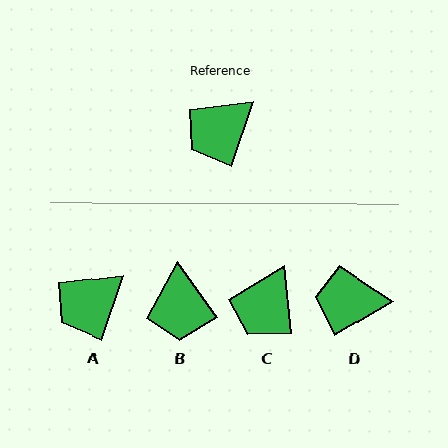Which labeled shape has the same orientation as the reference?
A.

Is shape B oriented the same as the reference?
No, it is off by about 54 degrees.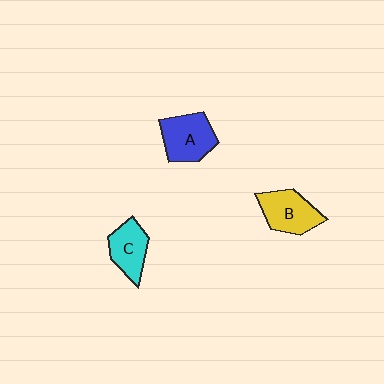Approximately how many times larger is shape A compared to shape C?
Approximately 1.3 times.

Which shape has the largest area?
Shape A (blue).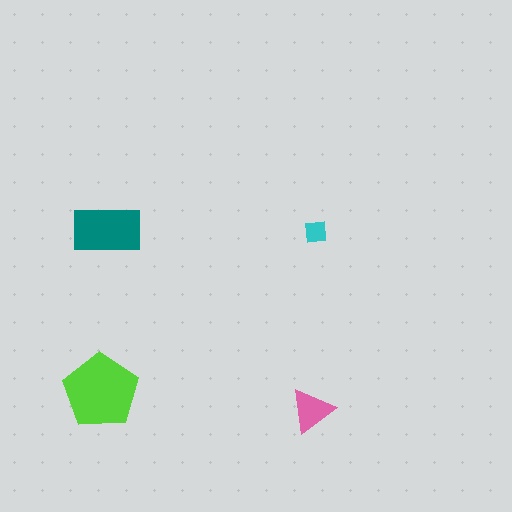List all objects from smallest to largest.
The cyan square, the pink triangle, the teal rectangle, the lime pentagon.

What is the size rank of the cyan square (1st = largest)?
4th.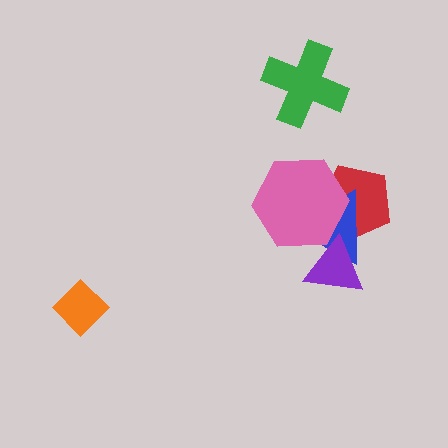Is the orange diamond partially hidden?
No, no other shape covers it.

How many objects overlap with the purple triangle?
2 objects overlap with the purple triangle.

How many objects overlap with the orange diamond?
0 objects overlap with the orange diamond.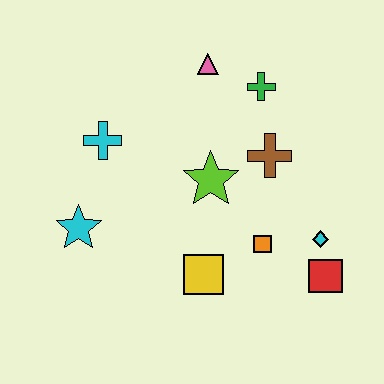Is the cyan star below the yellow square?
No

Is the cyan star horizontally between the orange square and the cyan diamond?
No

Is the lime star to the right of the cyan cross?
Yes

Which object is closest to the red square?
The cyan diamond is closest to the red square.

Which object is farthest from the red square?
The cyan cross is farthest from the red square.